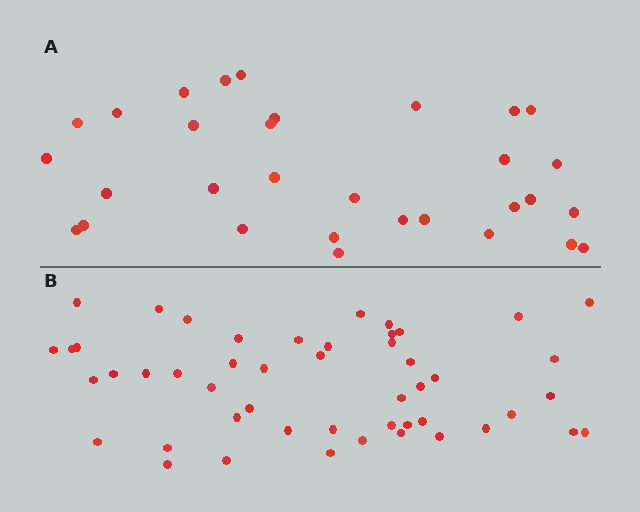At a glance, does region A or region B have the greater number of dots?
Region B (the bottom region) has more dots.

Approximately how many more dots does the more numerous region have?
Region B has approximately 20 more dots than region A.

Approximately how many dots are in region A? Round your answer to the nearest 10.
About 30 dots. (The exact count is 31, which rounds to 30.)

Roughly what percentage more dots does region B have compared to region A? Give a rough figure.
About 60% more.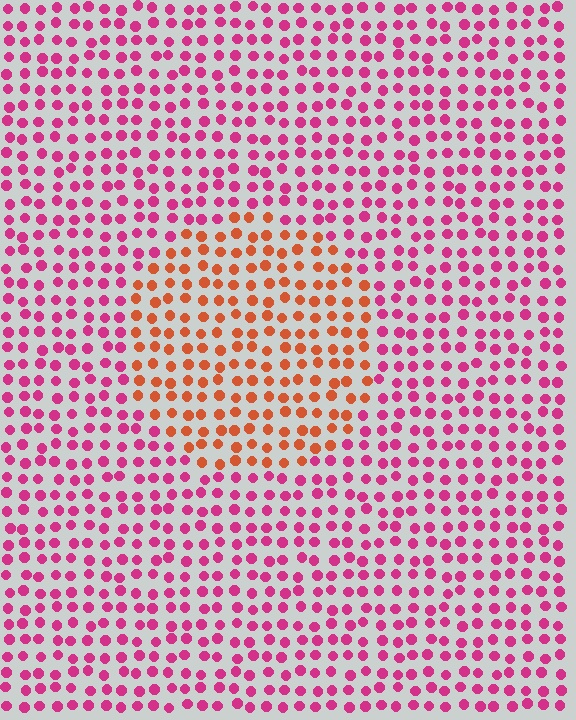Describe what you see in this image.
The image is filled with small magenta elements in a uniform arrangement. A circle-shaped region is visible where the elements are tinted to a slightly different hue, forming a subtle color boundary.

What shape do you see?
I see a circle.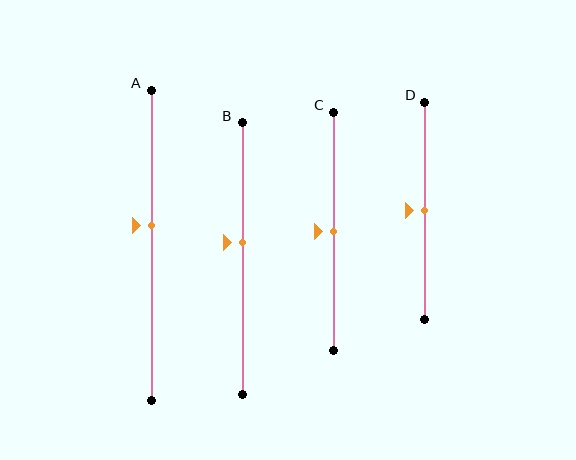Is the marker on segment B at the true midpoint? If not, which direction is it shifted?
No, the marker on segment B is shifted upward by about 6% of the segment length.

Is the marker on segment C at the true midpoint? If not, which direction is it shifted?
Yes, the marker on segment C is at the true midpoint.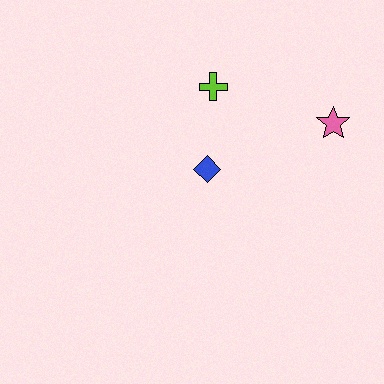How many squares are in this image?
There are no squares.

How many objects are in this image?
There are 3 objects.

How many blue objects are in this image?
There is 1 blue object.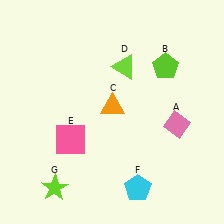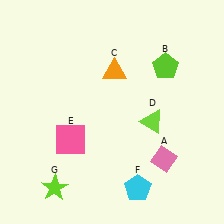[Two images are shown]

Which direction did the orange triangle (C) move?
The orange triangle (C) moved up.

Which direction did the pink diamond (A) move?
The pink diamond (A) moved down.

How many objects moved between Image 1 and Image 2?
3 objects moved between the two images.